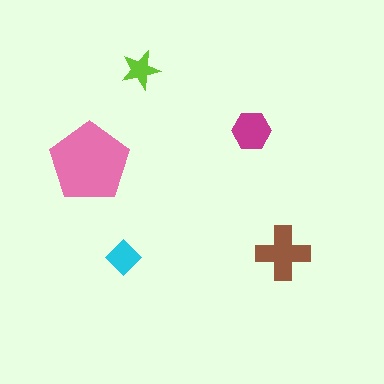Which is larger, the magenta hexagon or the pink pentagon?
The pink pentagon.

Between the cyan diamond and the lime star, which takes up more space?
The cyan diamond.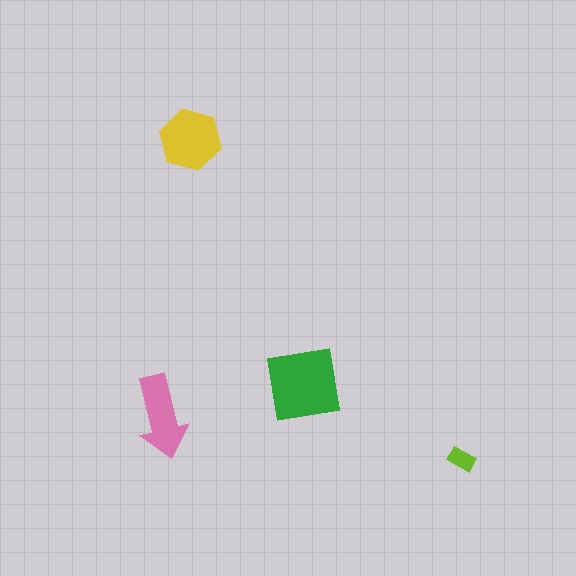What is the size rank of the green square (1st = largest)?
1st.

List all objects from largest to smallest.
The green square, the yellow hexagon, the pink arrow, the lime rectangle.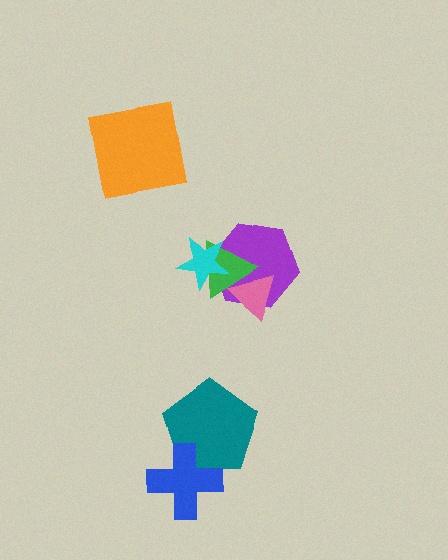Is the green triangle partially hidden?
Yes, it is partially covered by another shape.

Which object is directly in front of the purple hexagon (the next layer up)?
The pink triangle is directly in front of the purple hexagon.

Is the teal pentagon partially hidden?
Yes, it is partially covered by another shape.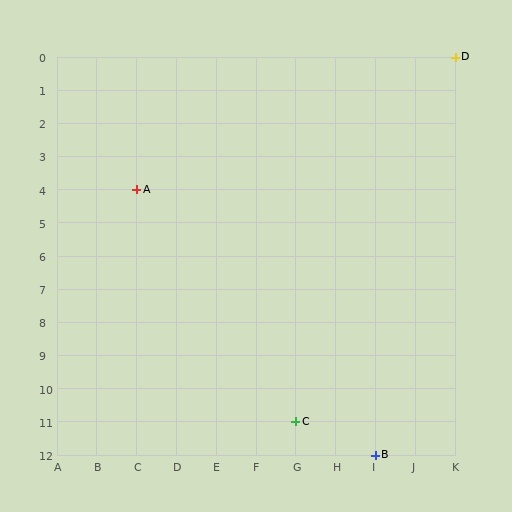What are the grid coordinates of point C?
Point C is at grid coordinates (G, 11).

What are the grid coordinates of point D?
Point D is at grid coordinates (K, 0).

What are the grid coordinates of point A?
Point A is at grid coordinates (C, 4).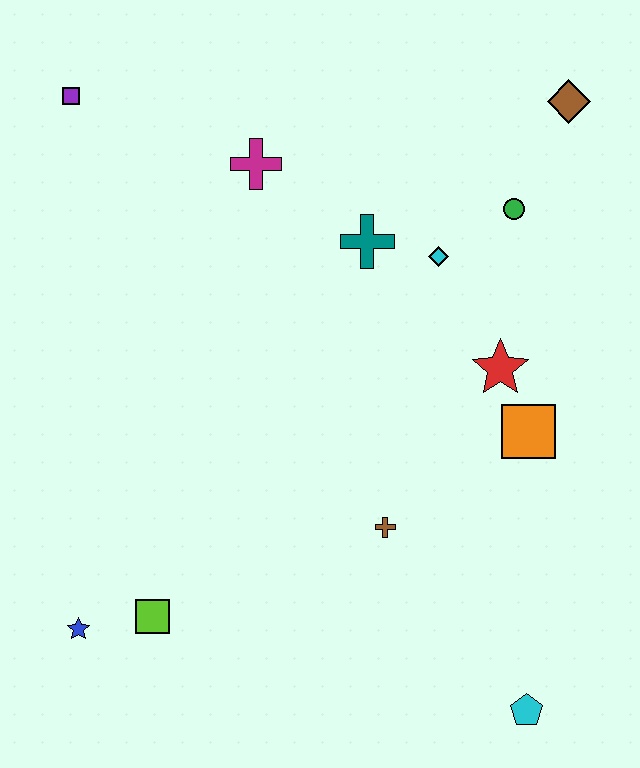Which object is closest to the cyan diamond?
The teal cross is closest to the cyan diamond.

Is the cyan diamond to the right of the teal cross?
Yes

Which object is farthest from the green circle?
The blue star is farthest from the green circle.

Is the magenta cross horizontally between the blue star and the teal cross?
Yes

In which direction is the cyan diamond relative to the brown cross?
The cyan diamond is above the brown cross.